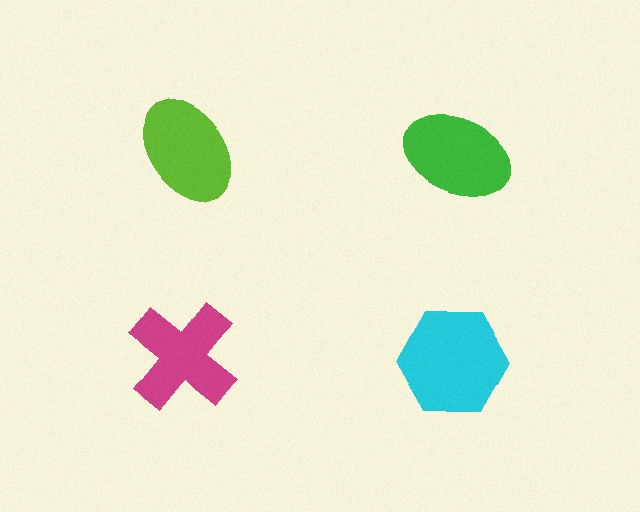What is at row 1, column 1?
A lime ellipse.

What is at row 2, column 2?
A cyan hexagon.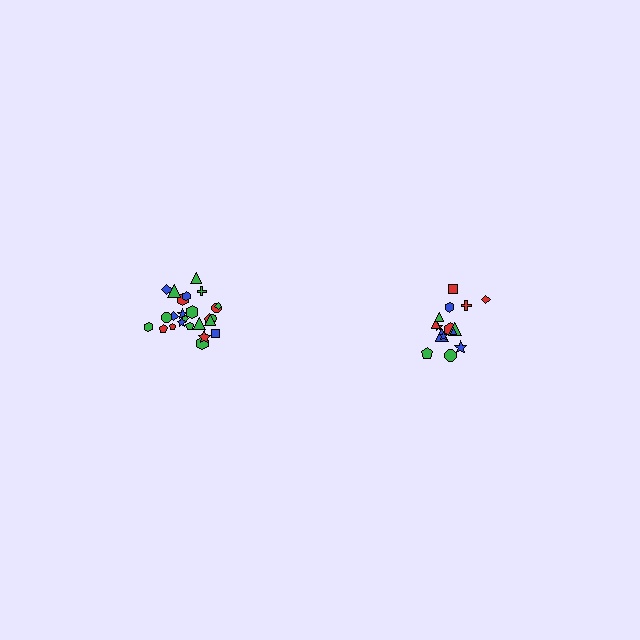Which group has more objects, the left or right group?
The left group.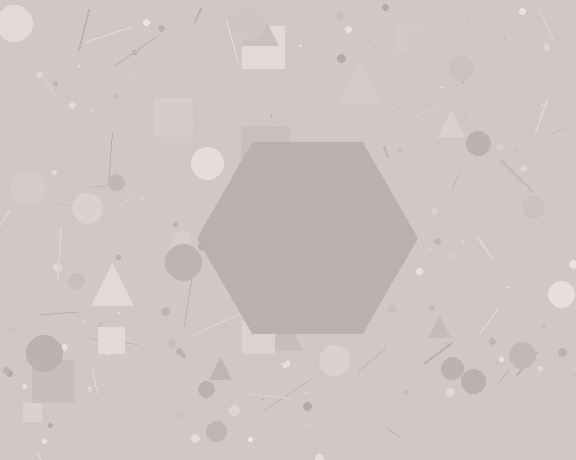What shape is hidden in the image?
A hexagon is hidden in the image.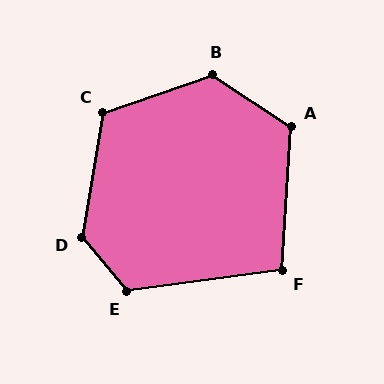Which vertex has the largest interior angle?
D, at approximately 131 degrees.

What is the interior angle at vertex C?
Approximately 119 degrees (obtuse).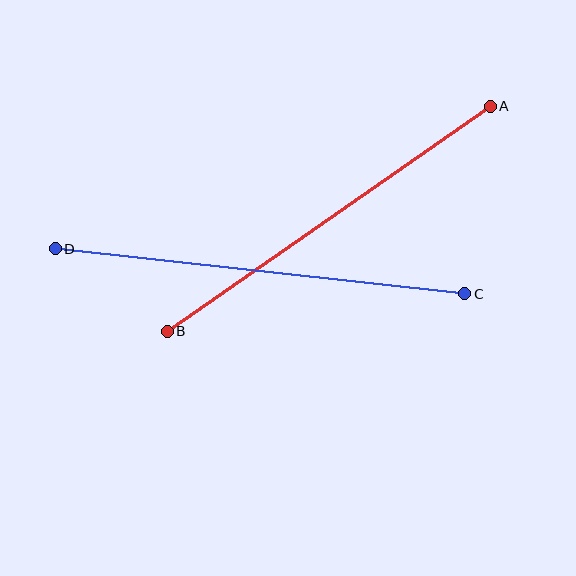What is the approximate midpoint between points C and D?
The midpoint is at approximately (260, 271) pixels.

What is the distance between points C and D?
The distance is approximately 412 pixels.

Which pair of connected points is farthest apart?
Points C and D are farthest apart.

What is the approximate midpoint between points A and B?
The midpoint is at approximately (329, 219) pixels.